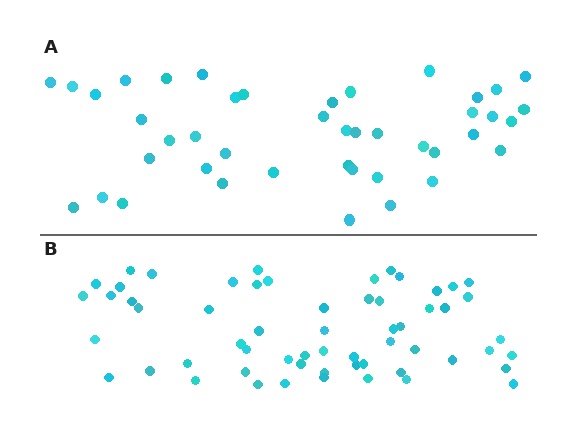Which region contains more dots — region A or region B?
Region B (the bottom region) has more dots.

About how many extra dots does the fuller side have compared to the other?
Region B has approximately 15 more dots than region A.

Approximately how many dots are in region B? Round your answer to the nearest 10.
About 60 dots. (The exact count is 59, which rounds to 60.)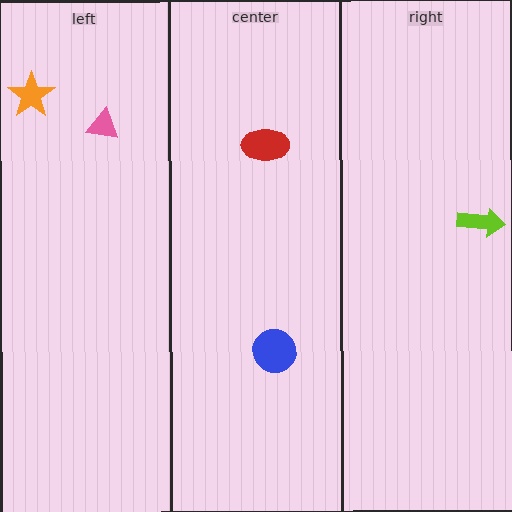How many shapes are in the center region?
2.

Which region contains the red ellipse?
The center region.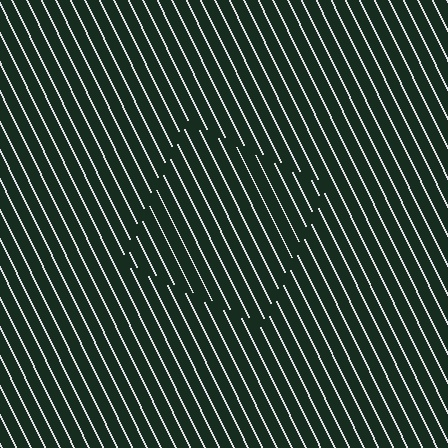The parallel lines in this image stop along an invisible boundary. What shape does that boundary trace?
An illusory square. The interior of the shape contains the same grating, shifted by half a period — the contour is defined by the phase discontinuity where line-ends from the inner and outer gratings abut.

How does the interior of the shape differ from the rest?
The interior of the shape contains the same grating, shifted by half a period — the contour is defined by the phase discontinuity where line-ends from the inner and outer gratings abut.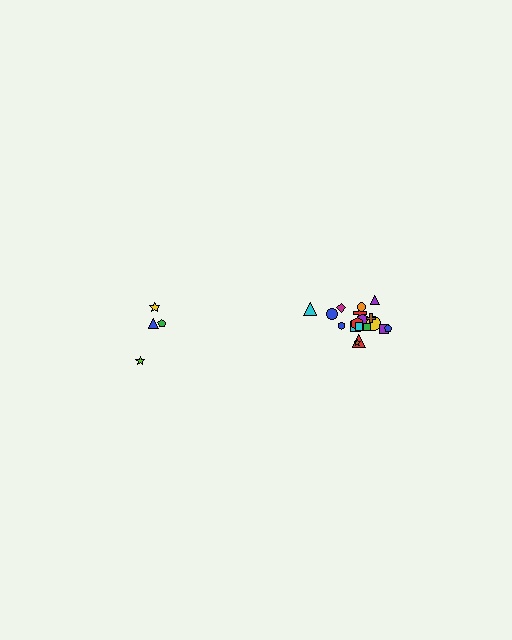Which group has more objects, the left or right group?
The right group.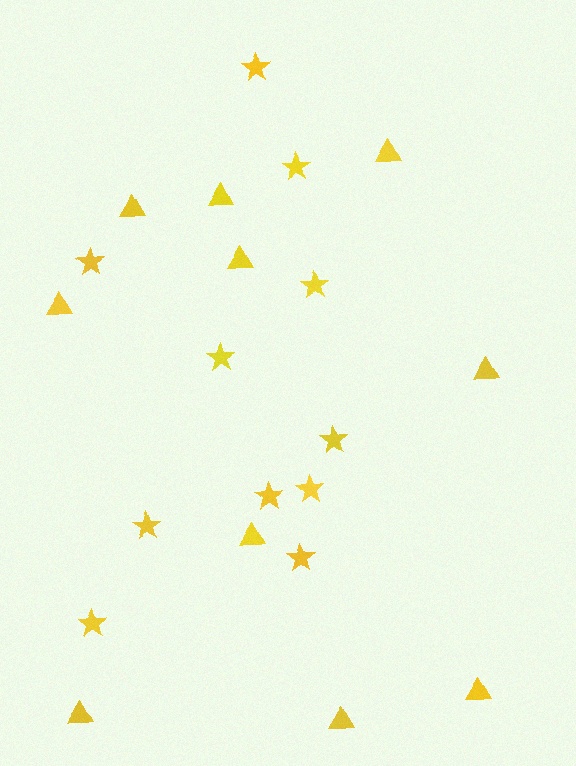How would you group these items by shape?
There are 2 groups: one group of triangles (10) and one group of stars (11).